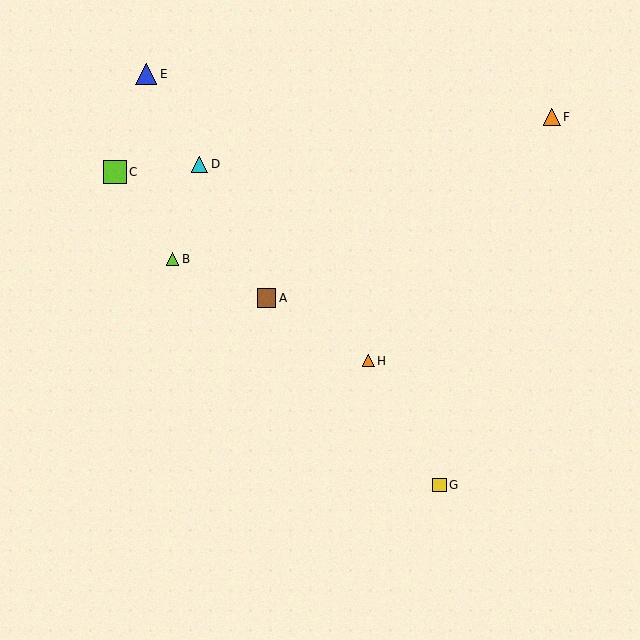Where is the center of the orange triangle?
The center of the orange triangle is at (368, 361).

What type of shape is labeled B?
Shape B is a lime triangle.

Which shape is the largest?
The lime square (labeled C) is the largest.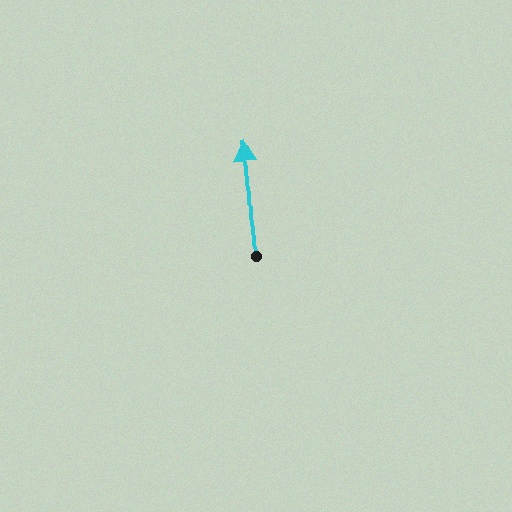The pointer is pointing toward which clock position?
Roughly 12 o'clock.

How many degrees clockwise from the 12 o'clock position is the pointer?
Approximately 356 degrees.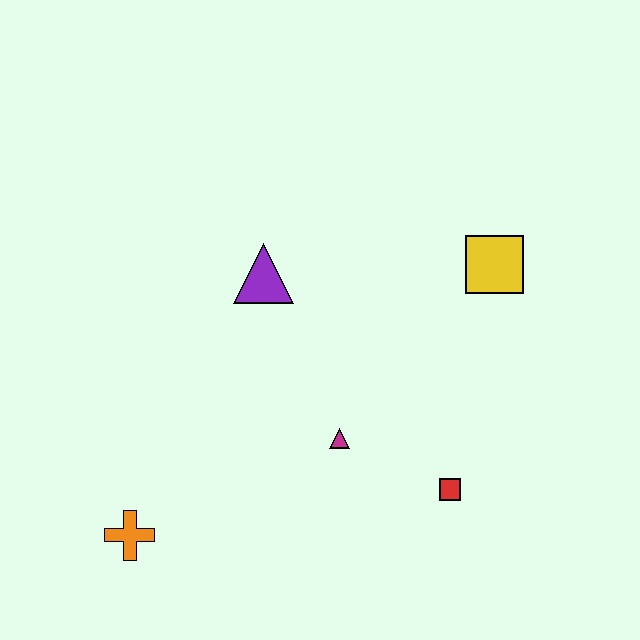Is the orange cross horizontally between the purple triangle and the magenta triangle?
No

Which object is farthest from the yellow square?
The orange cross is farthest from the yellow square.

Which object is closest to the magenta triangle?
The red square is closest to the magenta triangle.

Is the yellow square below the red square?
No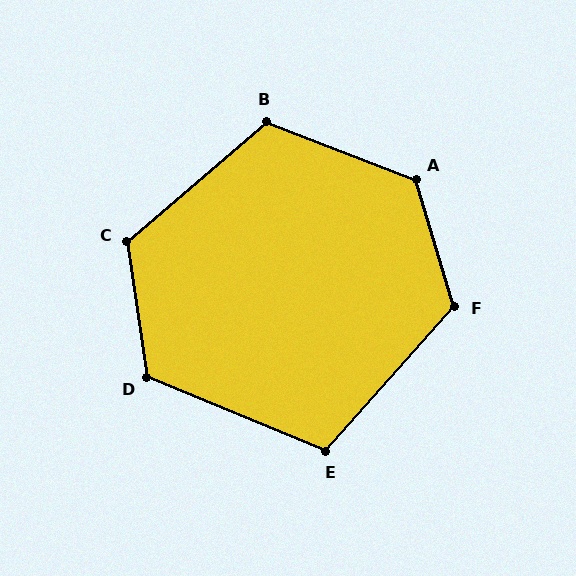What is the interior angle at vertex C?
Approximately 123 degrees (obtuse).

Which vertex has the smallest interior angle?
E, at approximately 109 degrees.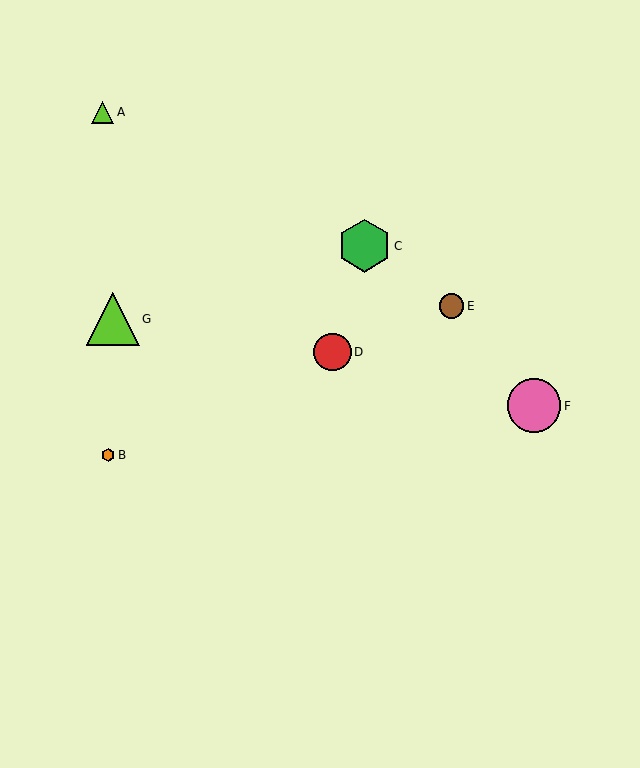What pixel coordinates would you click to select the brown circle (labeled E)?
Click at (452, 306) to select the brown circle E.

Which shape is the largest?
The pink circle (labeled F) is the largest.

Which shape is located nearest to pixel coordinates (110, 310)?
The lime triangle (labeled G) at (113, 319) is nearest to that location.